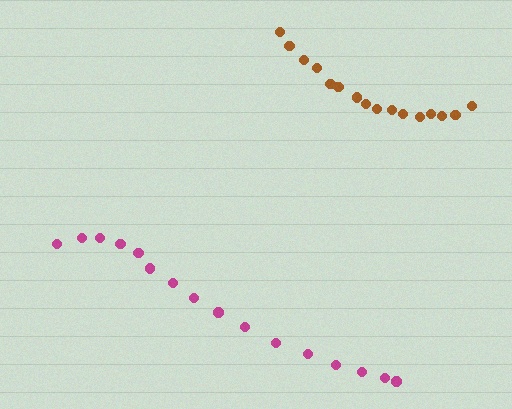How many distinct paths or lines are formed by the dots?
There are 2 distinct paths.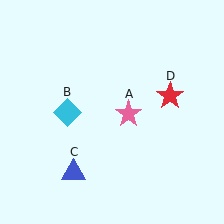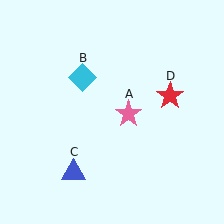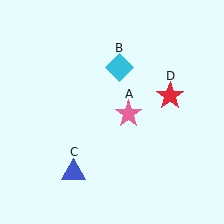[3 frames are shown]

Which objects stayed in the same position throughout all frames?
Pink star (object A) and blue triangle (object C) and red star (object D) remained stationary.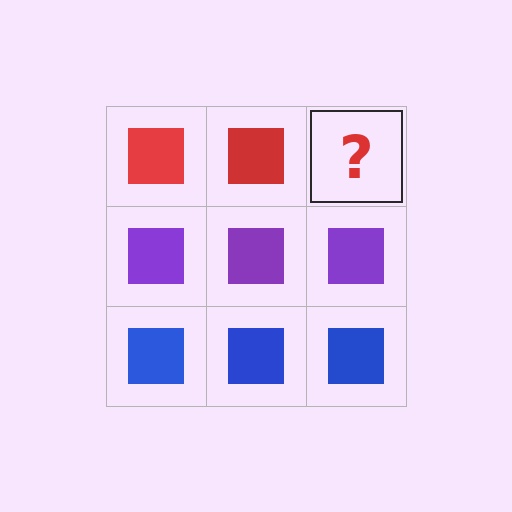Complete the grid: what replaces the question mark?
The question mark should be replaced with a red square.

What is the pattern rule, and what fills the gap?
The rule is that each row has a consistent color. The gap should be filled with a red square.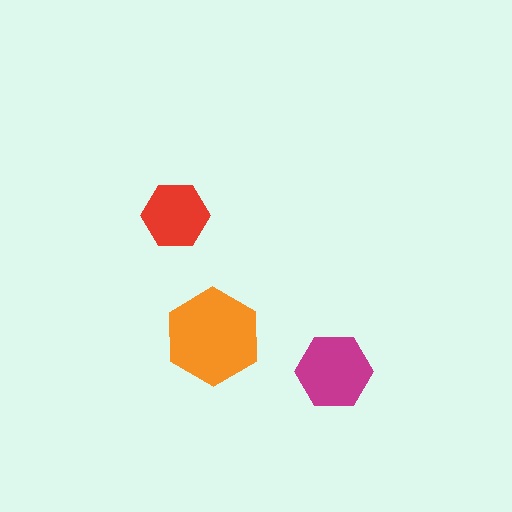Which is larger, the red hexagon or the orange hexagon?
The orange one.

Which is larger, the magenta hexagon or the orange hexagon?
The orange one.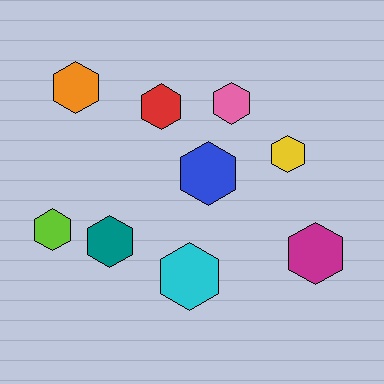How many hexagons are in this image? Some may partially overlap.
There are 9 hexagons.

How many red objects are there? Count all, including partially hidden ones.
There is 1 red object.